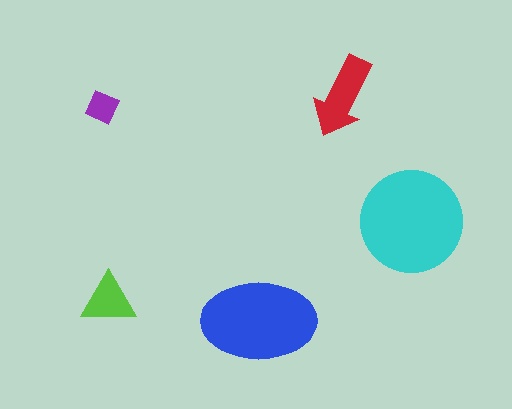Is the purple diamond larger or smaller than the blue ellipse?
Smaller.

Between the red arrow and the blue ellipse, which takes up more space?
The blue ellipse.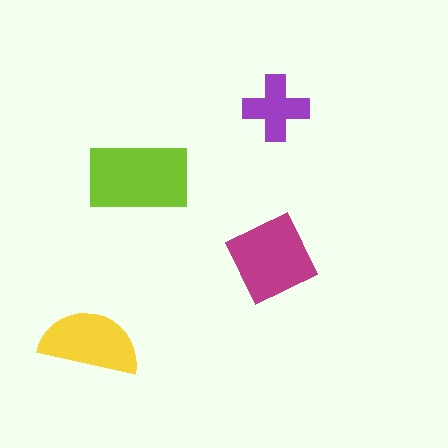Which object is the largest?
The lime rectangle.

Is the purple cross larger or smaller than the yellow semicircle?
Smaller.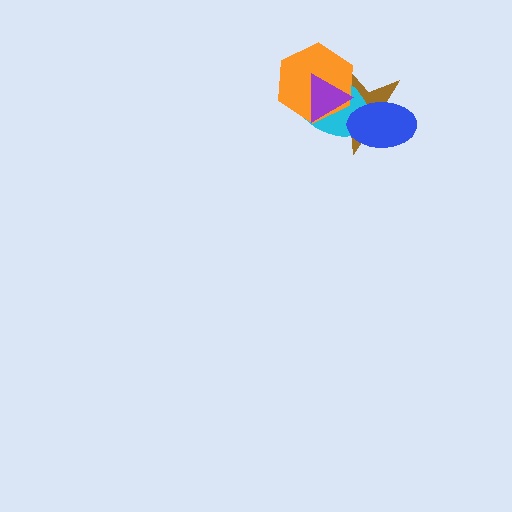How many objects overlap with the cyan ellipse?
4 objects overlap with the cyan ellipse.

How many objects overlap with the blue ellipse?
2 objects overlap with the blue ellipse.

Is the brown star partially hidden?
Yes, it is partially covered by another shape.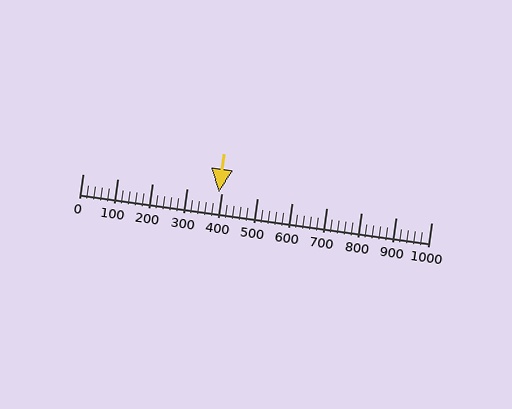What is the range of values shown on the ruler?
The ruler shows values from 0 to 1000.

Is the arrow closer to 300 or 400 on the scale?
The arrow is closer to 400.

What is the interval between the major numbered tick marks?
The major tick marks are spaced 100 units apart.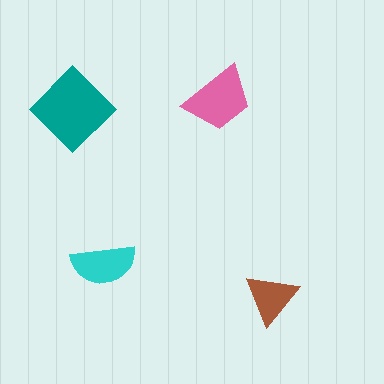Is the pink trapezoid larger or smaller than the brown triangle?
Larger.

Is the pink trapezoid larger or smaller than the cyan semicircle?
Larger.